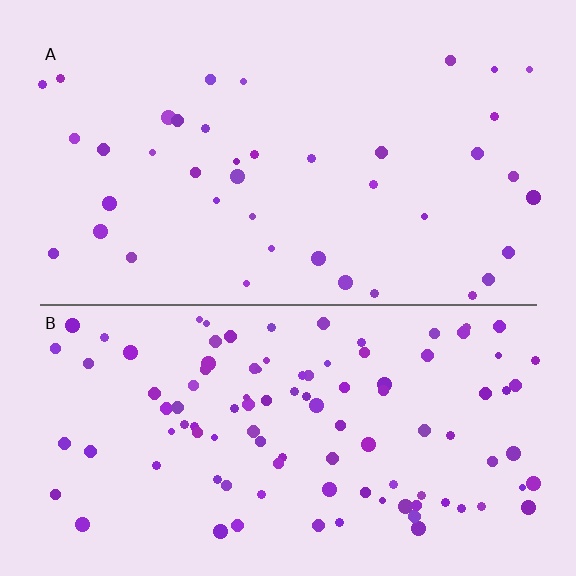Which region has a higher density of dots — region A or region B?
B (the bottom).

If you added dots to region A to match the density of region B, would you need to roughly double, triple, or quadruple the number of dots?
Approximately triple.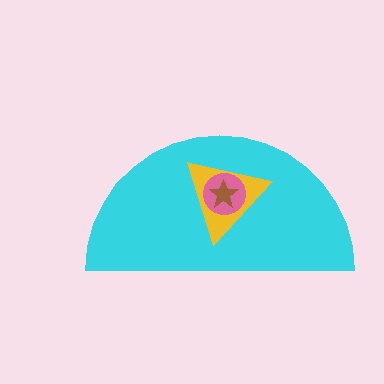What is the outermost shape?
The cyan semicircle.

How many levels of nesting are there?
4.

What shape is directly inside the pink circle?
The brown star.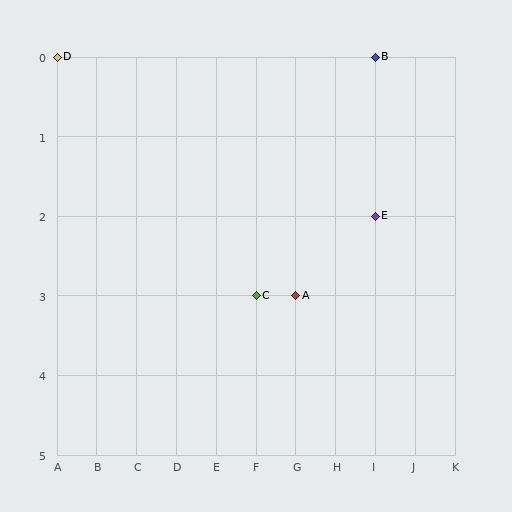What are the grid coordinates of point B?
Point B is at grid coordinates (I, 0).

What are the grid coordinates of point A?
Point A is at grid coordinates (G, 3).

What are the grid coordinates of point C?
Point C is at grid coordinates (F, 3).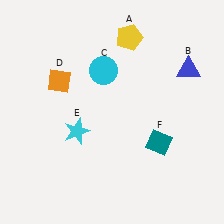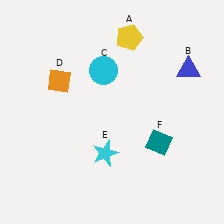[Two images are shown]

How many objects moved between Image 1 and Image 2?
1 object moved between the two images.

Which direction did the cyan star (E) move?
The cyan star (E) moved right.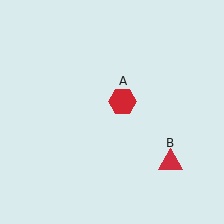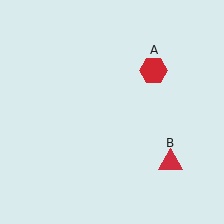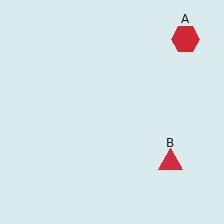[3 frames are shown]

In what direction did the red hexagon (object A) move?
The red hexagon (object A) moved up and to the right.